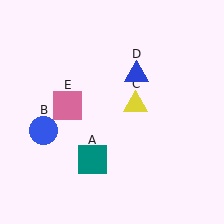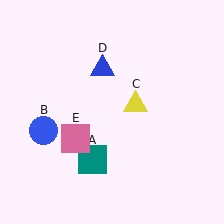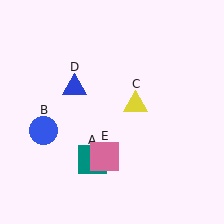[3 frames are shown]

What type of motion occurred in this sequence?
The blue triangle (object D), pink square (object E) rotated counterclockwise around the center of the scene.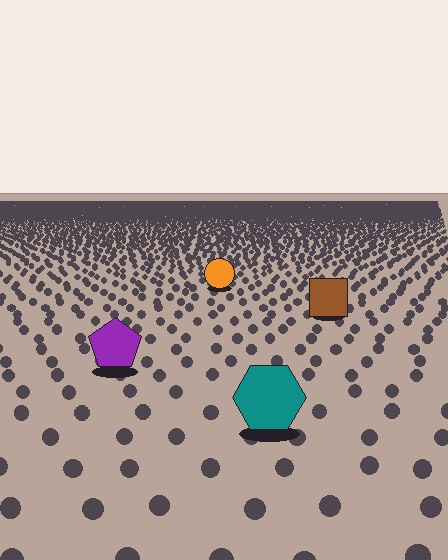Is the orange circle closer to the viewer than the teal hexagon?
No. The teal hexagon is closer — you can tell from the texture gradient: the ground texture is coarser near it.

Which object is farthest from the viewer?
The orange circle is farthest from the viewer. It appears smaller and the ground texture around it is denser.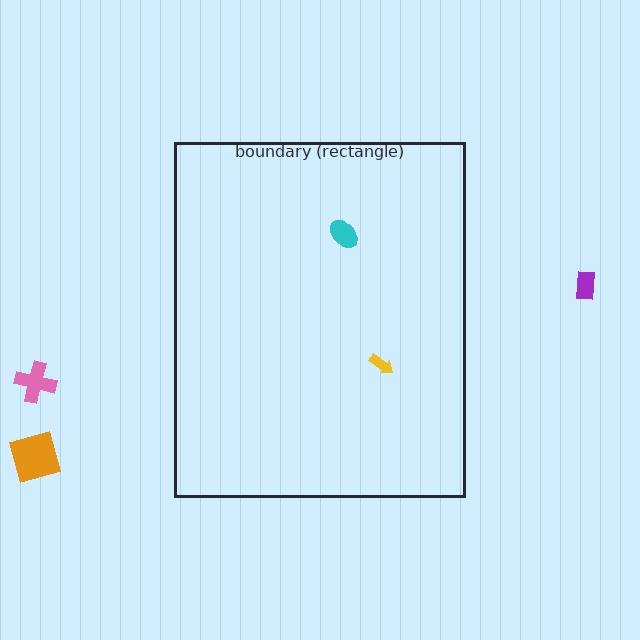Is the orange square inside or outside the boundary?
Outside.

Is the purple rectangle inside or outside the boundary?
Outside.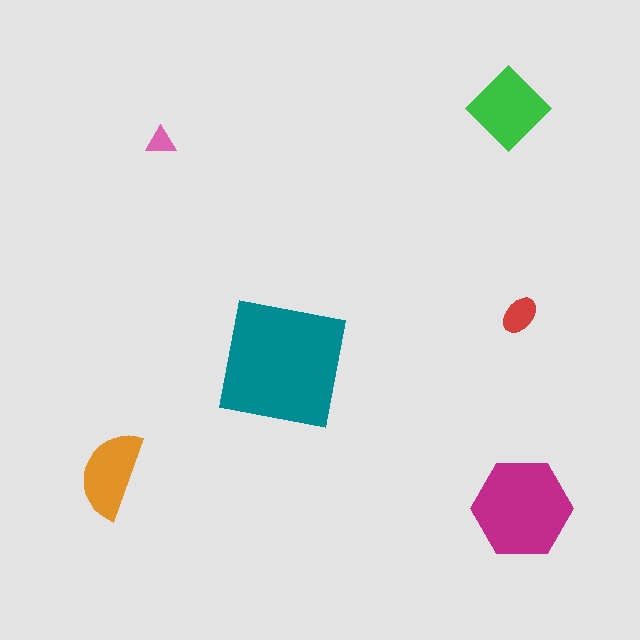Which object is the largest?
The teal square.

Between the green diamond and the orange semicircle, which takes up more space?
The green diamond.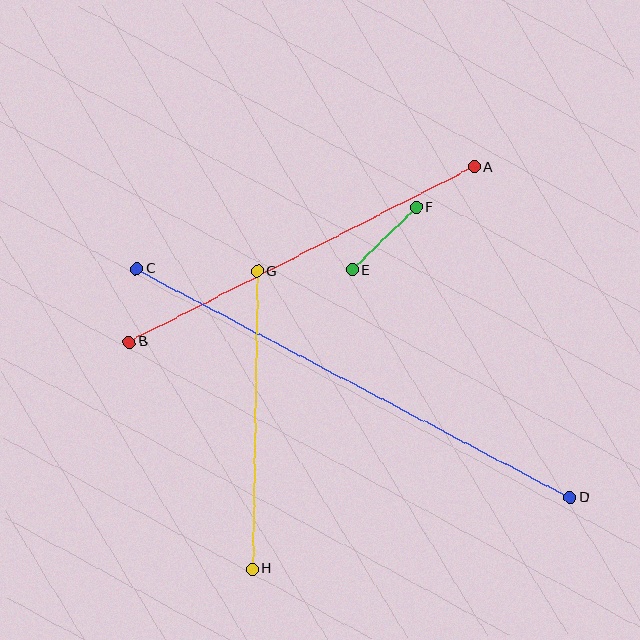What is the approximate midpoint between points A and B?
The midpoint is at approximately (302, 255) pixels.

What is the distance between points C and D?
The distance is approximately 490 pixels.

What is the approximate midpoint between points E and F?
The midpoint is at approximately (384, 239) pixels.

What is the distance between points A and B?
The distance is approximately 387 pixels.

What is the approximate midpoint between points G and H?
The midpoint is at approximately (255, 420) pixels.